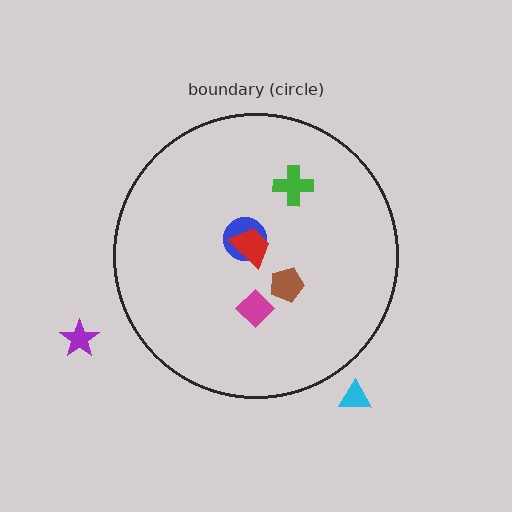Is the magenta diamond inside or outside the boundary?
Inside.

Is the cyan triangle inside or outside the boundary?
Outside.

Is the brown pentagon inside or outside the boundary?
Inside.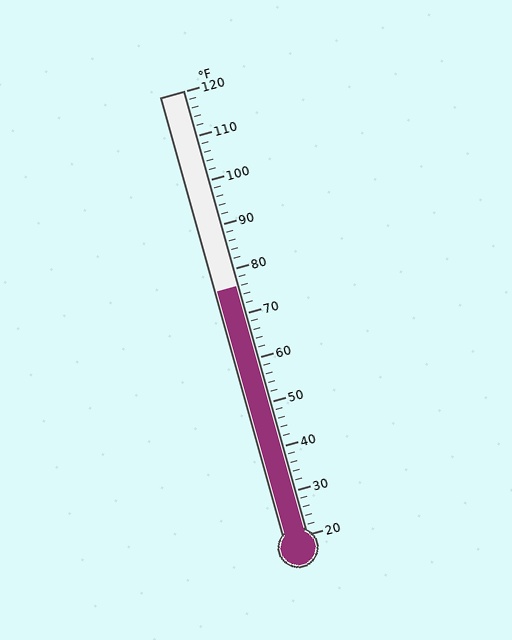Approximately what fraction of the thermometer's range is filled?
The thermometer is filled to approximately 55% of its range.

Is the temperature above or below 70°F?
The temperature is above 70°F.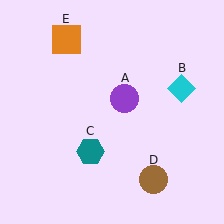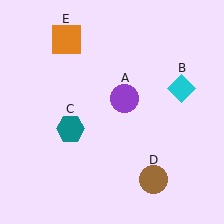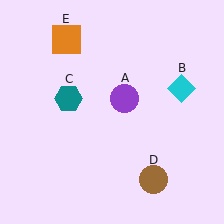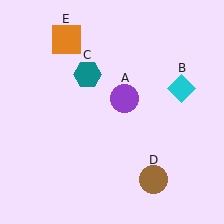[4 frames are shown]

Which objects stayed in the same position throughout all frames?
Purple circle (object A) and cyan diamond (object B) and brown circle (object D) and orange square (object E) remained stationary.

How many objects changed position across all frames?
1 object changed position: teal hexagon (object C).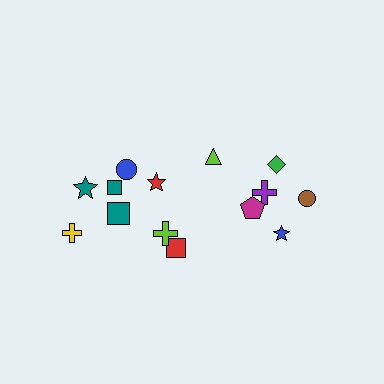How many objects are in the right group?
There are 6 objects.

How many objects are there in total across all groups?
There are 14 objects.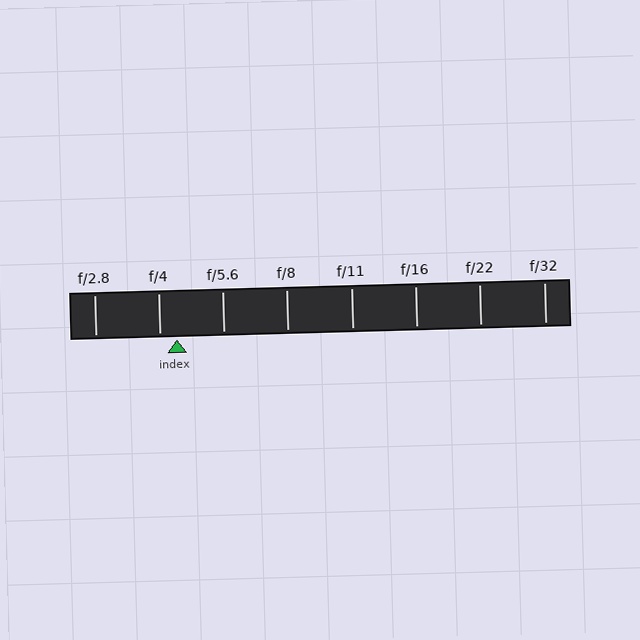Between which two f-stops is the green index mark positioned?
The index mark is between f/4 and f/5.6.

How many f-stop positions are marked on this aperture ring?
There are 8 f-stop positions marked.